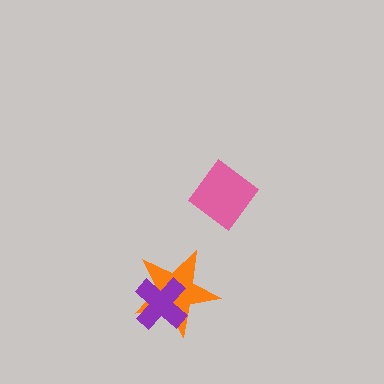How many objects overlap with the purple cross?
1 object overlaps with the purple cross.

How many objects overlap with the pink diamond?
0 objects overlap with the pink diamond.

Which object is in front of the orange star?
The purple cross is in front of the orange star.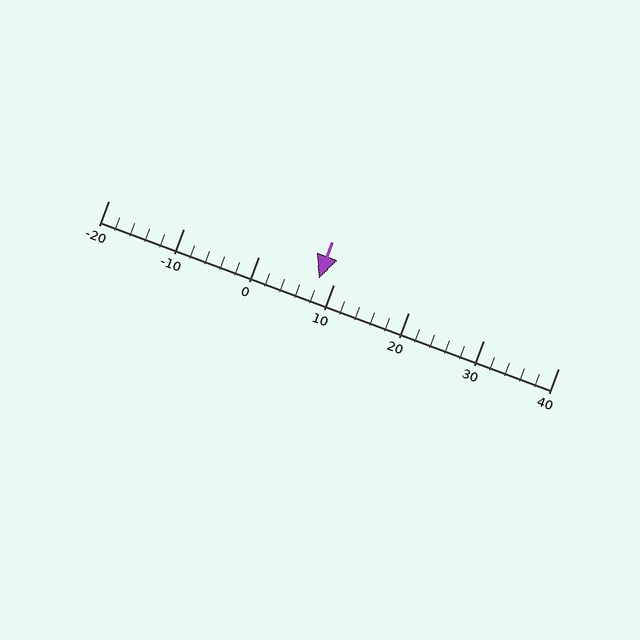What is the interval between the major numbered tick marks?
The major tick marks are spaced 10 units apart.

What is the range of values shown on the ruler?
The ruler shows values from -20 to 40.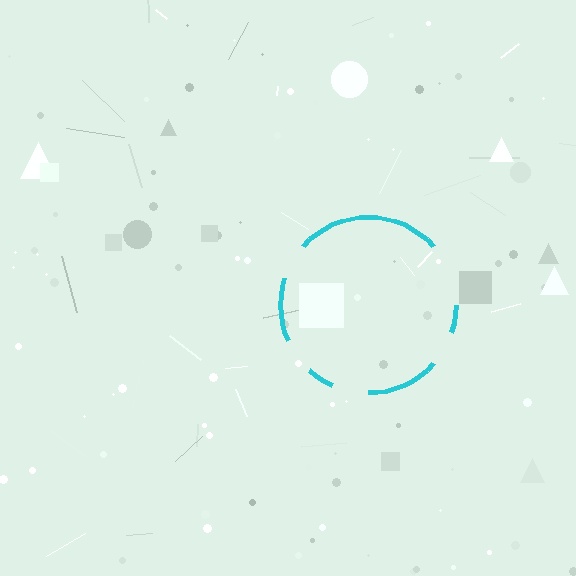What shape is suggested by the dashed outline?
The dashed outline suggests a circle.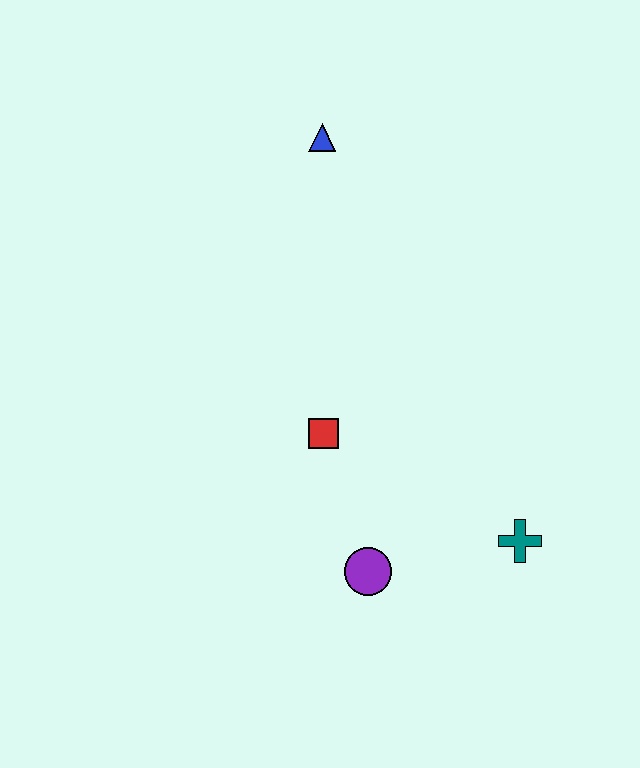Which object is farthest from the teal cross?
The blue triangle is farthest from the teal cross.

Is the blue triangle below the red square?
No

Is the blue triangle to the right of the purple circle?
No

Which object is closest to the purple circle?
The red square is closest to the purple circle.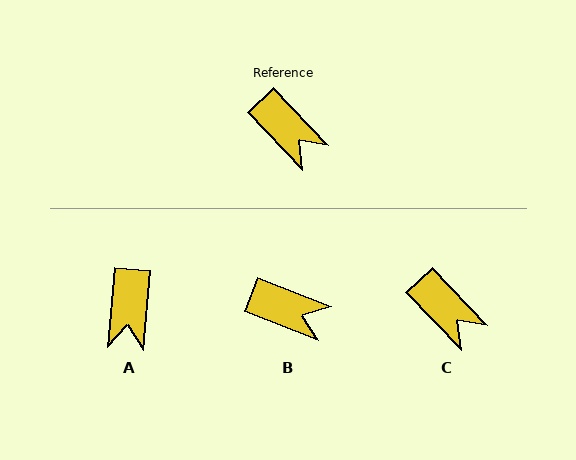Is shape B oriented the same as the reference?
No, it is off by about 25 degrees.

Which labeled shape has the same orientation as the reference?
C.